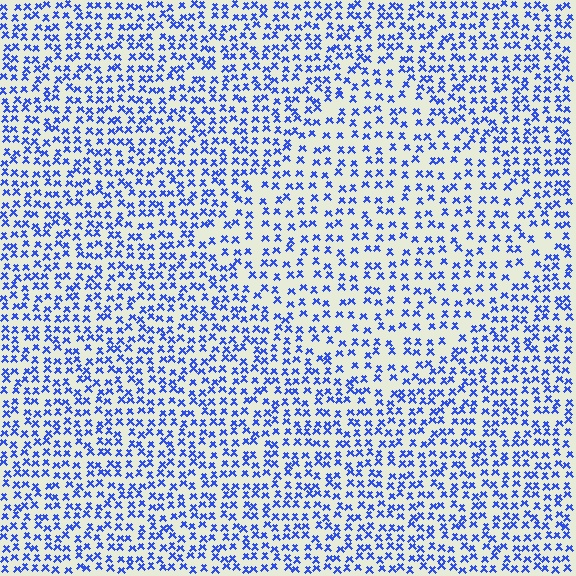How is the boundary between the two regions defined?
The boundary is defined by a change in element density (approximately 1.5x ratio). All elements are the same color, size, and shape.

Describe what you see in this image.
The image contains small blue elements arranged at two different densities. A diamond-shaped region is visible where the elements are less densely packed than the surrounding area.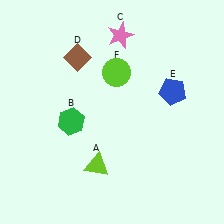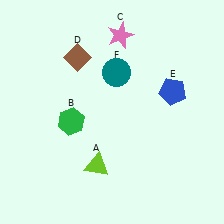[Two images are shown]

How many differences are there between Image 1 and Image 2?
There is 1 difference between the two images.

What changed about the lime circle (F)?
In Image 1, F is lime. In Image 2, it changed to teal.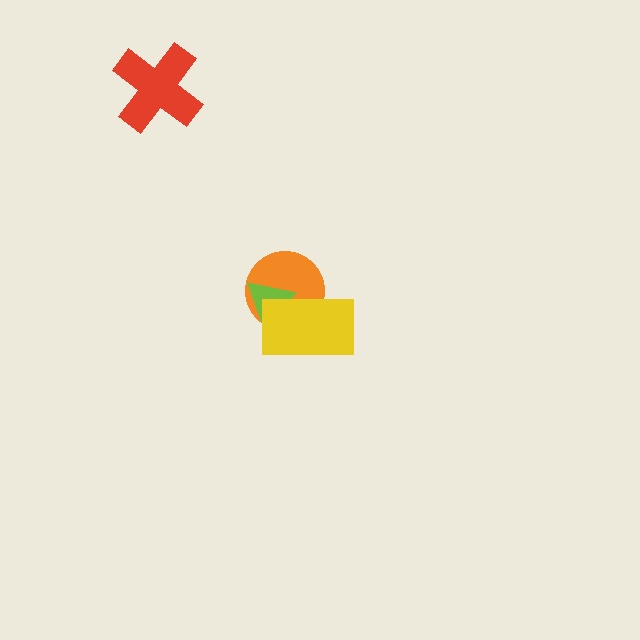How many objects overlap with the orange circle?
2 objects overlap with the orange circle.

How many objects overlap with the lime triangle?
2 objects overlap with the lime triangle.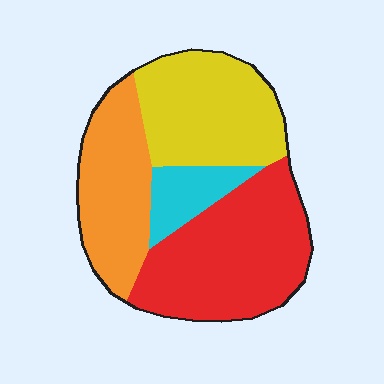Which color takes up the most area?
Red, at roughly 35%.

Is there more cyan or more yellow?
Yellow.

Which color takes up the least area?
Cyan, at roughly 10%.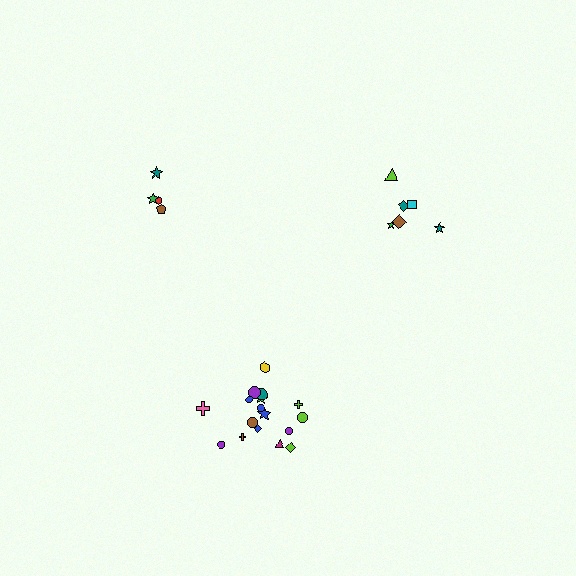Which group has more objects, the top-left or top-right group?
The top-right group.